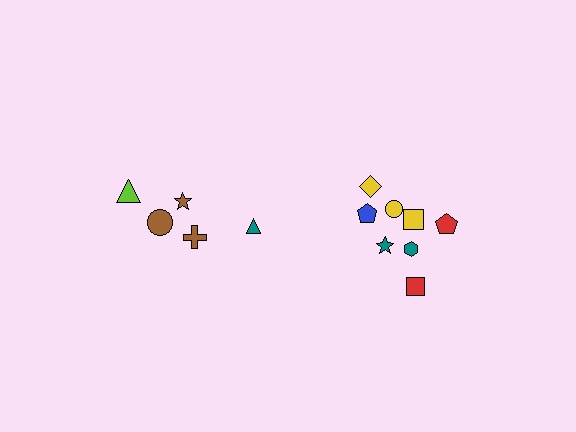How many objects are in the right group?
There are 8 objects.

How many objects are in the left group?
There are 5 objects.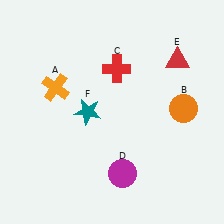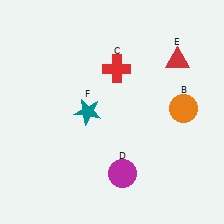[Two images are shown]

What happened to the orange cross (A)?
The orange cross (A) was removed in Image 2. It was in the top-left area of Image 1.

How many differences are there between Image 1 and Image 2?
There is 1 difference between the two images.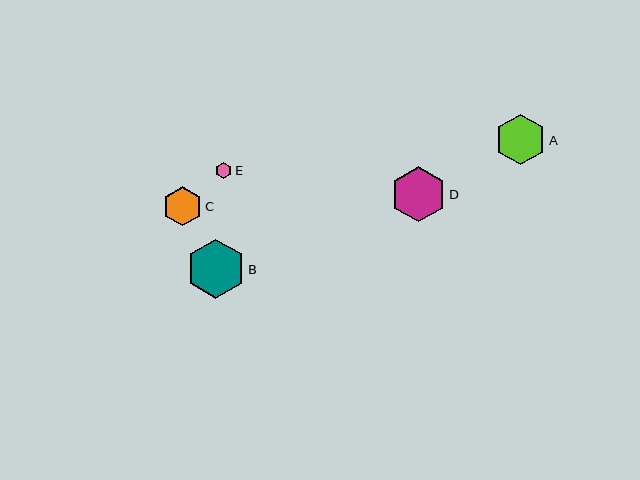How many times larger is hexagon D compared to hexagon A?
Hexagon D is approximately 1.1 times the size of hexagon A.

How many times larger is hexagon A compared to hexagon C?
Hexagon A is approximately 1.3 times the size of hexagon C.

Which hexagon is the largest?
Hexagon B is the largest with a size of approximately 59 pixels.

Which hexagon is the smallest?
Hexagon E is the smallest with a size of approximately 16 pixels.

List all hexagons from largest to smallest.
From largest to smallest: B, D, A, C, E.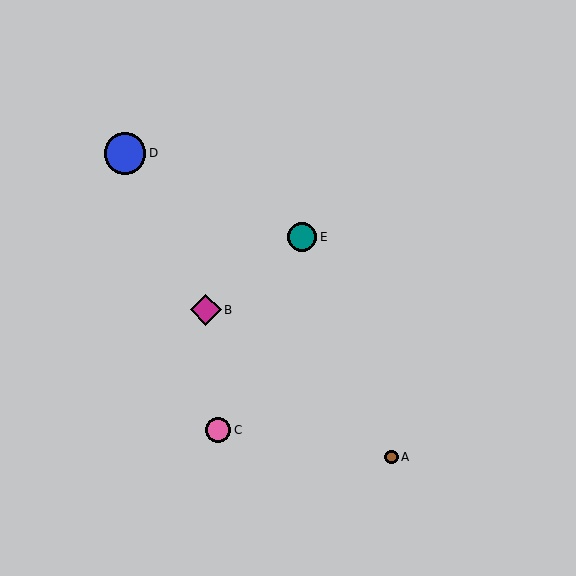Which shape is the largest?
The blue circle (labeled D) is the largest.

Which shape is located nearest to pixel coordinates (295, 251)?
The teal circle (labeled E) at (302, 237) is nearest to that location.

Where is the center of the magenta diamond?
The center of the magenta diamond is at (206, 310).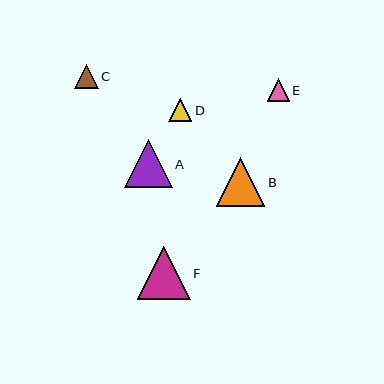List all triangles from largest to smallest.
From largest to smallest: F, B, A, C, D, E.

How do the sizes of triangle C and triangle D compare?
Triangle C and triangle D are approximately the same size.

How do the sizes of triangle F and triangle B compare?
Triangle F and triangle B are approximately the same size.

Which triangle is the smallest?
Triangle E is the smallest with a size of approximately 22 pixels.